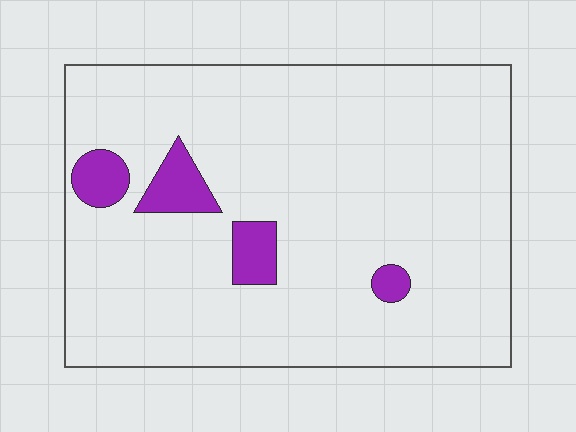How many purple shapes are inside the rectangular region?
4.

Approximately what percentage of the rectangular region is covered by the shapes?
Approximately 10%.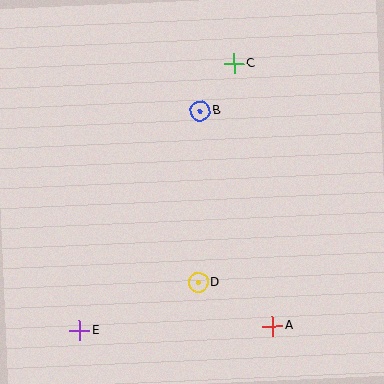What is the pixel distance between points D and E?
The distance between D and E is 128 pixels.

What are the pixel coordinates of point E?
Point E is at (80, 331).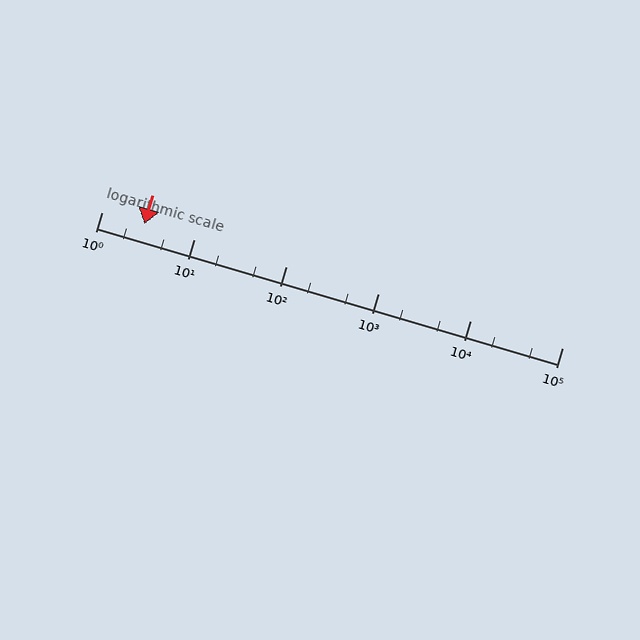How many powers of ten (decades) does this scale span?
The scale spans 5 decades, from 1 to 100000.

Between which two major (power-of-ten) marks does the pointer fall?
The pointer is between 1 and 10.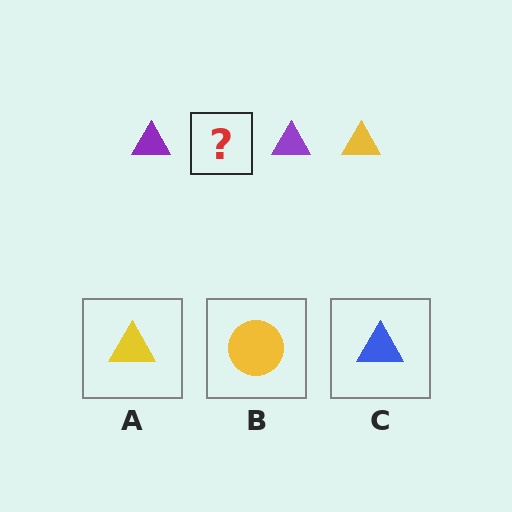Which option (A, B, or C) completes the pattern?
A.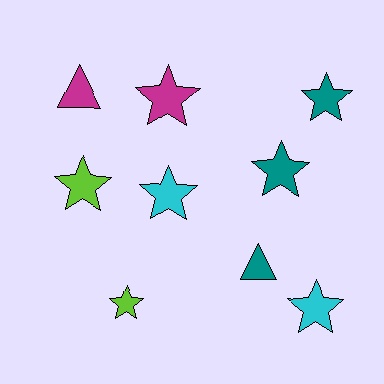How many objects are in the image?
There are 9 objects.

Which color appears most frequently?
Teal, with 3 objects.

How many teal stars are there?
There are 2 teal stars.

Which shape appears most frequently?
Star, with 7 objects.